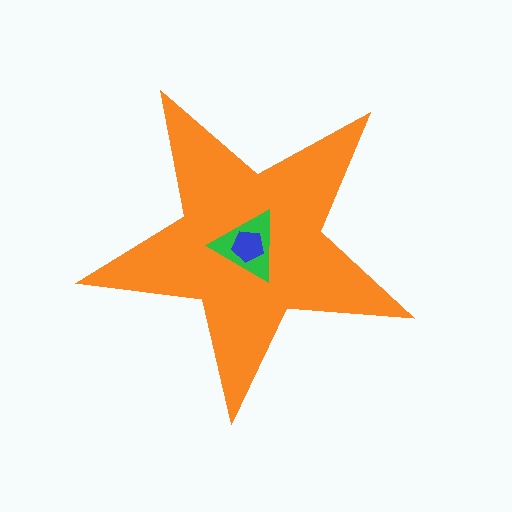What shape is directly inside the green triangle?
The blue pentagon.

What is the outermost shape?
The orange star.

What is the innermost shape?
The blue pentagon.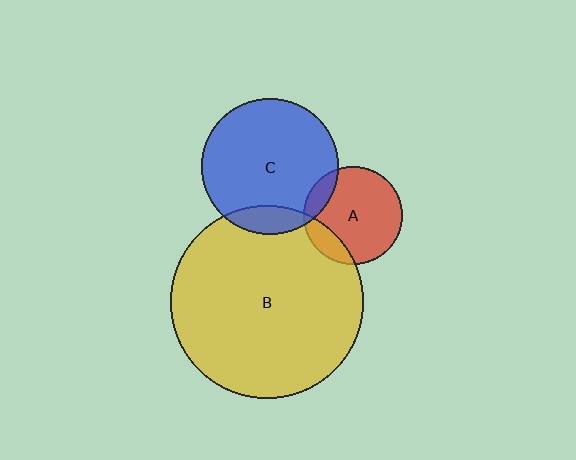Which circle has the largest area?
Circle B (yellow).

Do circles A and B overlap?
Yes.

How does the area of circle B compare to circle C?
Approximately 2.0 times.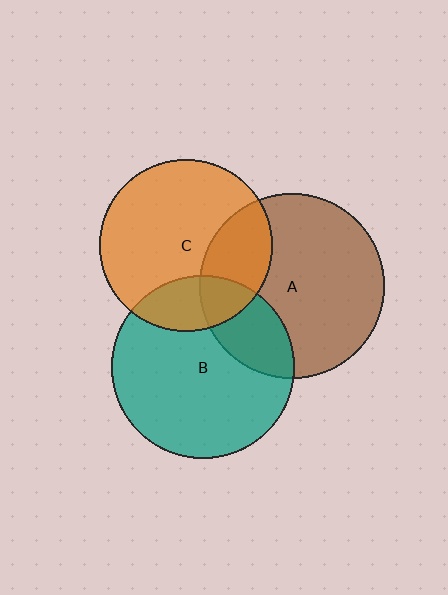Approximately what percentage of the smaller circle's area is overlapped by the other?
Approximately 25%.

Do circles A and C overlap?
Yes.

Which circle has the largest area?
Circle A (brown).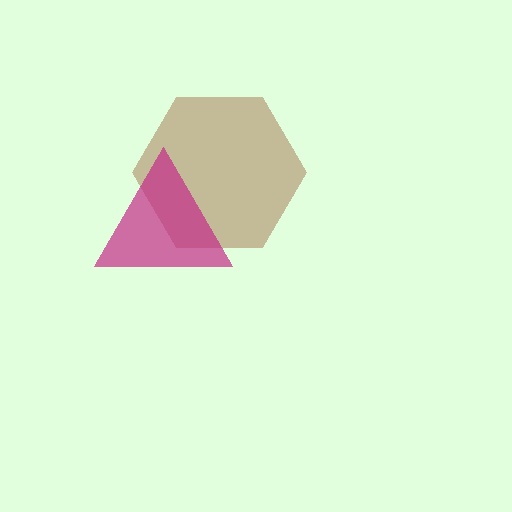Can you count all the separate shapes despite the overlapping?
Yes, there are 2 separate shapes.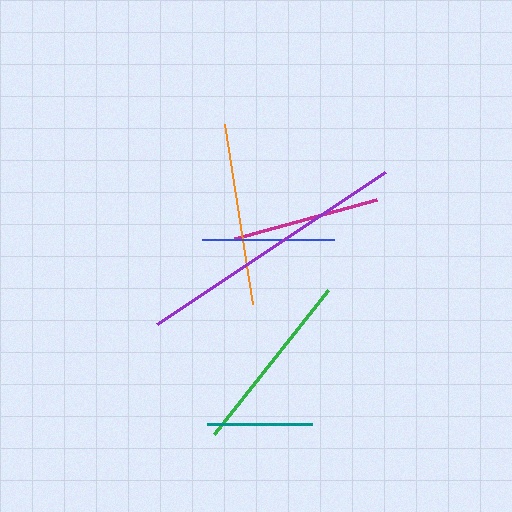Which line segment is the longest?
The purple line is the longest at approximately 274 pixels.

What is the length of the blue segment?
The blue segment is approximately 133 pixels long.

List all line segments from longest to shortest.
From longest to shortest: purple, green, orange, magenta, blue, teal.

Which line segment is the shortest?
The teal line is the shortest at approximately 104 pixels.